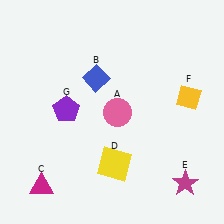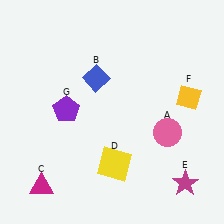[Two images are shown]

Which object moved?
The pink circle (A) moved right.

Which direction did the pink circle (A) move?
The pink circle (A) moved right.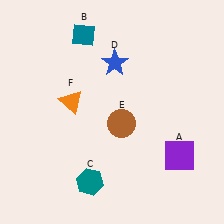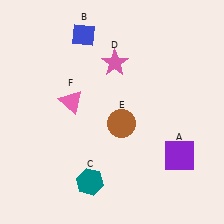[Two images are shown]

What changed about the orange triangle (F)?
In Image 1, F is orange. In Image 2, it changed to pink.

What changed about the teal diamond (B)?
In Image 1, B is teal. In Image 2, it changed to blue.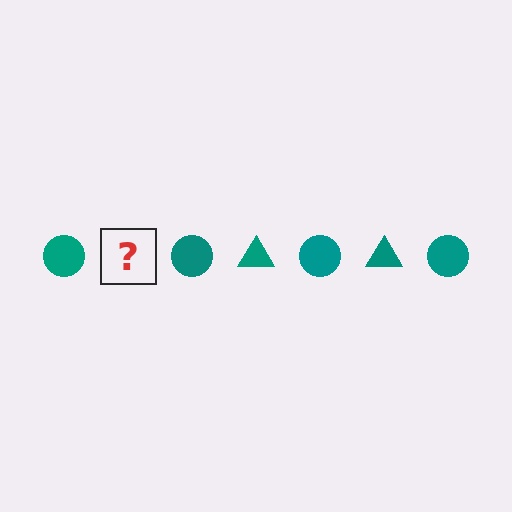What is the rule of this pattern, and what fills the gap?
The rule is that the pattern cycles through circle, triangle shapes in teal. The gap should be filled with a teal triangle.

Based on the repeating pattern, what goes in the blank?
The blank should be a teal triangle.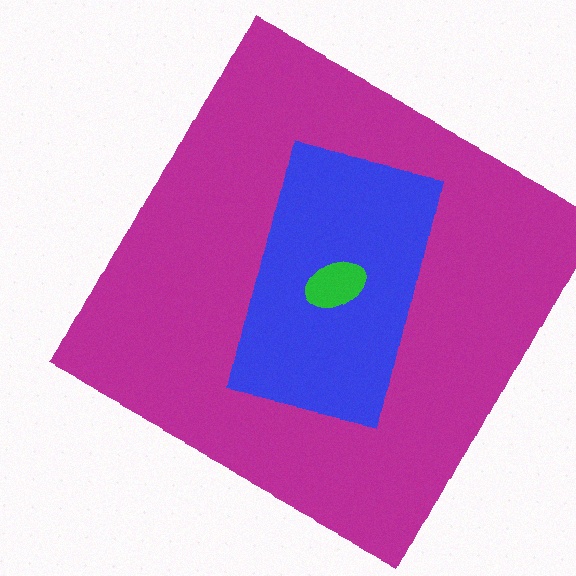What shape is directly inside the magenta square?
The blue rectangle.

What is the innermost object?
The green ellipse.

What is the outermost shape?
The magenta square.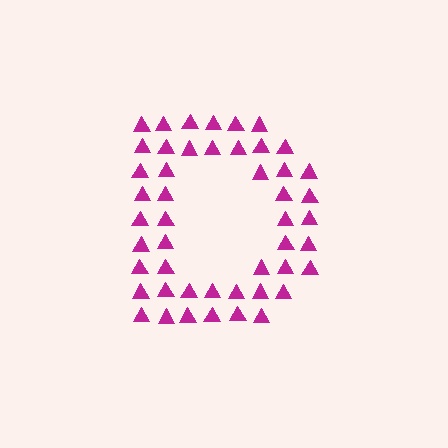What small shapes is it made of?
It is made of small triangles.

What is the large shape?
The large shape is the letter D.